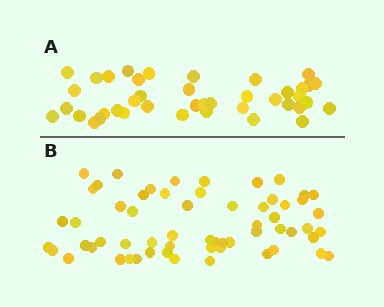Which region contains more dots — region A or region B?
Region B (the bottom region) has more dots.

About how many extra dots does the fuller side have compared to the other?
Region B has approximately 20 more dots than region A.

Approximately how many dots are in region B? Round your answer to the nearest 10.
About 60 dots.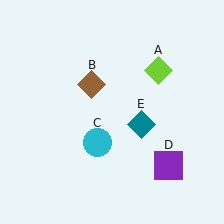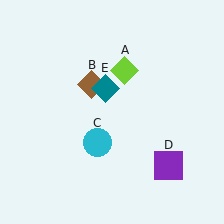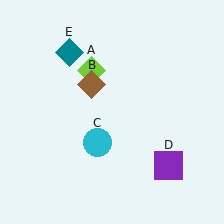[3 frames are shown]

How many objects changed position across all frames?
2 objects changed position: lime diamond (object A), teal diamond (object E).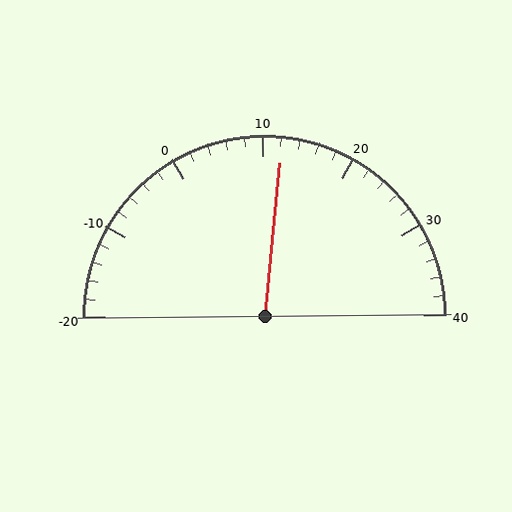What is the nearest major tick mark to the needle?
The nearest major tick mark is 10.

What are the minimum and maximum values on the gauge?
The gauge ranges from -20 to 40.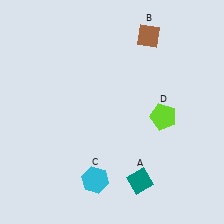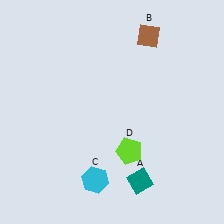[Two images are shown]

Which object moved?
The lime pentagon (D) moved down.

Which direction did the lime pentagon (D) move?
The lime pentagon (D) moved down.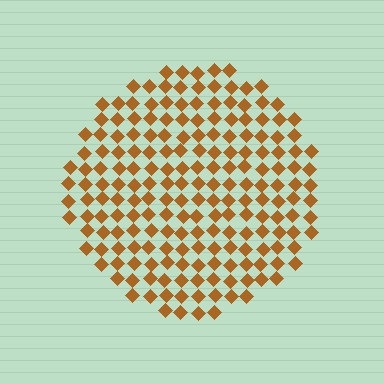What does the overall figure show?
The overall figure shows a circle.